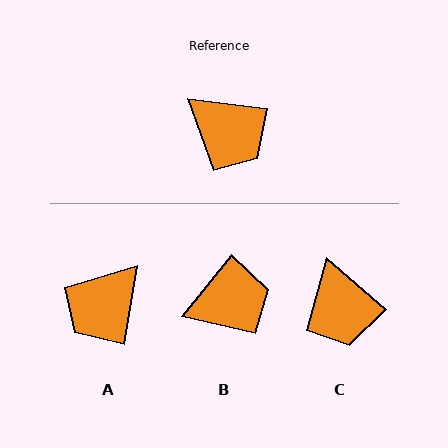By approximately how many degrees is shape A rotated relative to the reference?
Approximately 93 degrees clockwise.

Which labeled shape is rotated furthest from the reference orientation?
A, about 93 degrees away.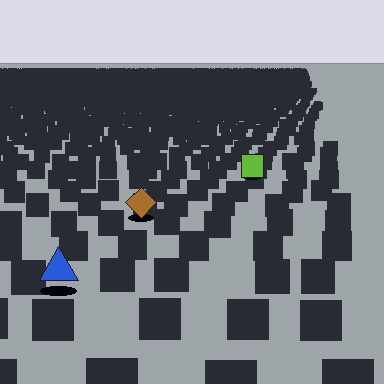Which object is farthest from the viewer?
The lime square is farthest from the viewer. It appears smaller and the ground texture around it is denser.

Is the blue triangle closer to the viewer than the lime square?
Yes. The blue triangle is closer — you can tell from the texture gradient: the ground texture is coarser near it.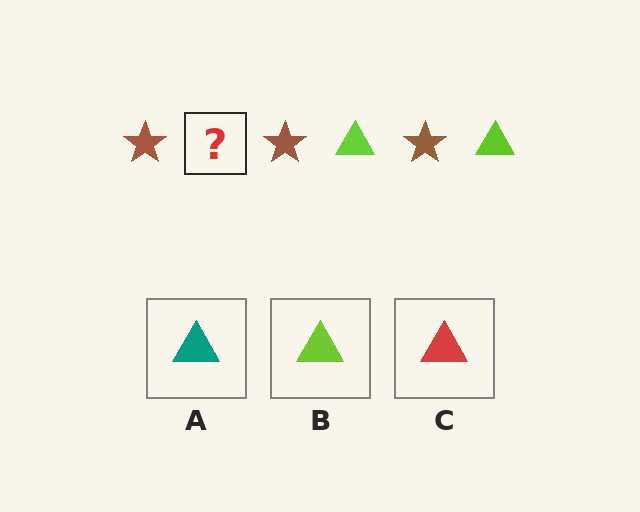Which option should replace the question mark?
Option B.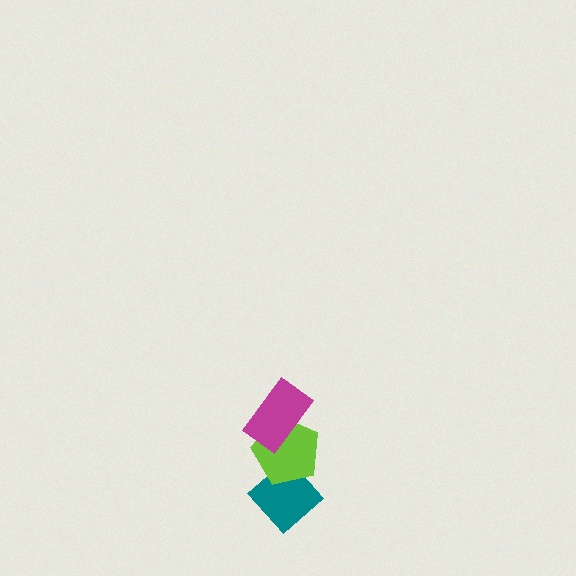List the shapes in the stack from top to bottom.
From top to bottom: the magenta rectangle, the lime pentagon, the teal diamond.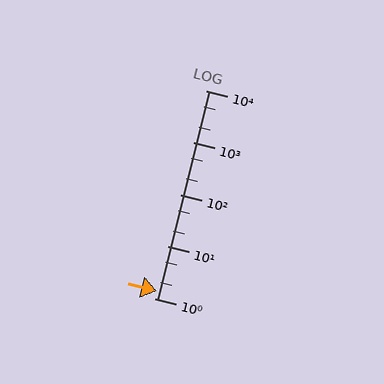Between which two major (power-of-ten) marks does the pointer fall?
The pointer is between 1 and 10.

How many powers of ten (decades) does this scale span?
The scale spans 4 decades, from 1 to 10000.